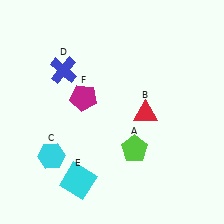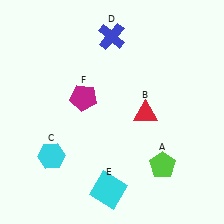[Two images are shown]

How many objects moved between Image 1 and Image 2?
3 objects moved between the two images.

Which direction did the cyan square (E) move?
The cyan square (E) moved right.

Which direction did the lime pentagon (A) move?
The lime pentagon (A) moved right.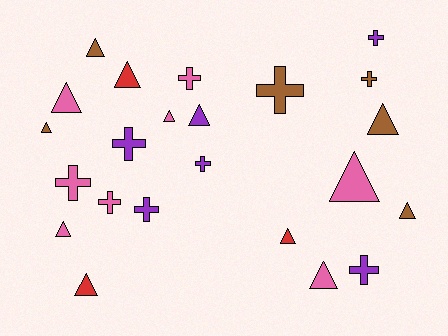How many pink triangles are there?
There are 5 pink triangles.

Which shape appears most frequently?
Triangle, with 13 objects.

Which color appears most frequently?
Pink, with 8 objects.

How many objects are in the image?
There are 23 objects.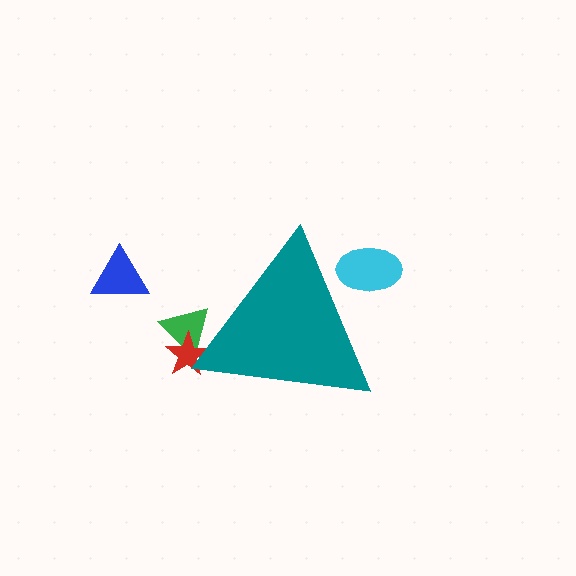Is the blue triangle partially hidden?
No, the blue triangle is fully visible.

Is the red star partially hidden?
Yes, the red star is partially hidden behind the teal triangle.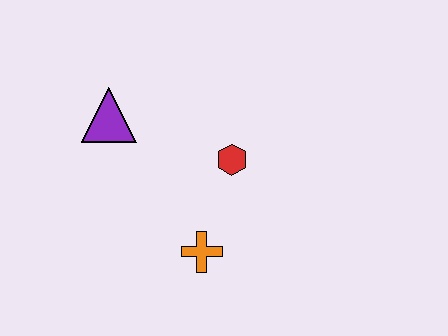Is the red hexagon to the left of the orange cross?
No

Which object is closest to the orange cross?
The red hexagon is closest to the orange cross.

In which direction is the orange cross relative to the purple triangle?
The orange cross is below the purple triangle.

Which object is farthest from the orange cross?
The purple triangle is farthest from the orange cross.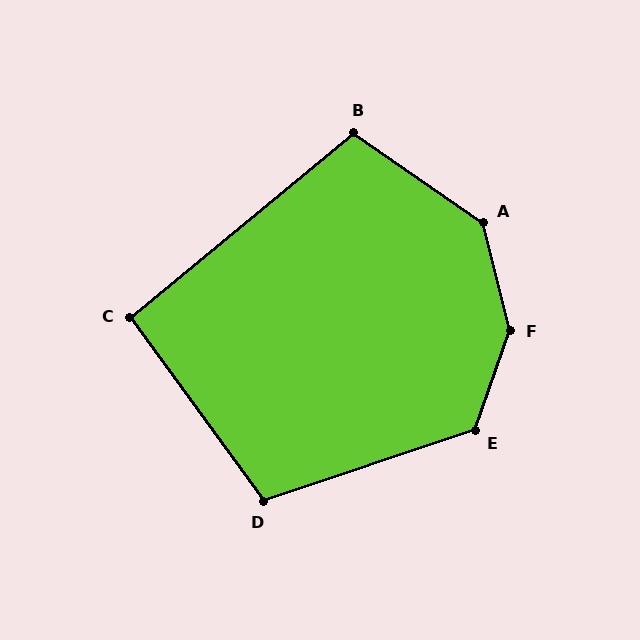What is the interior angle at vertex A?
Approximately 138 degrees (obtuse).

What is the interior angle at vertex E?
Approximately 128 degrees (obtuse).